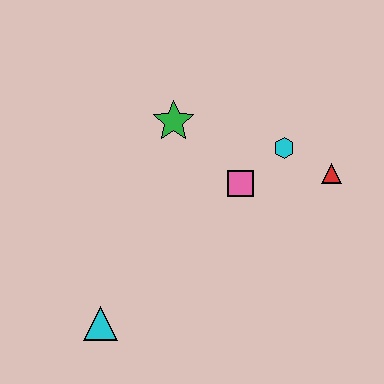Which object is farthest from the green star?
The cyan triangle is farthest from the green star.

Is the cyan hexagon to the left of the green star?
No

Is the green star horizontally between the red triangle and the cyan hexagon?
No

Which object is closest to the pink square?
The cyan hexagon is closest to the pink square.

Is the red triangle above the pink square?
Yes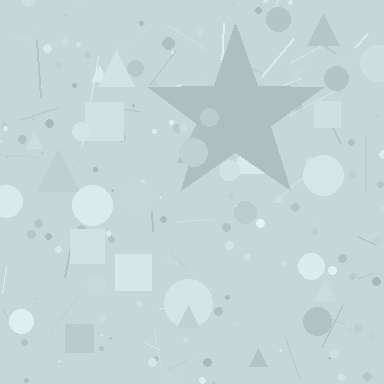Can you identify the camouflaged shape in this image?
The camouflaged shape is a star.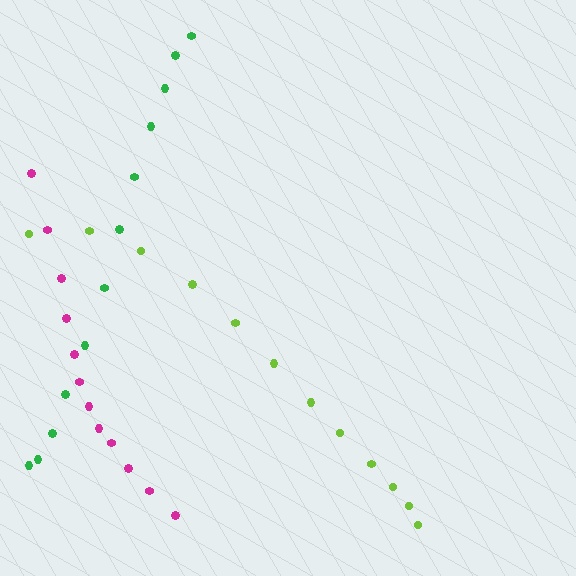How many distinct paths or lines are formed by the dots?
There are 3 distinct paths.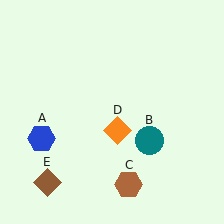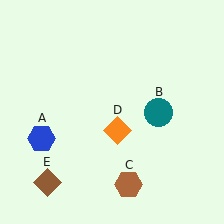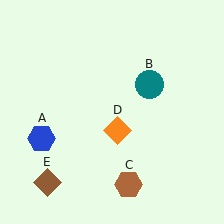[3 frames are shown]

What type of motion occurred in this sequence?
The teal circle (object B) rotated counterclockwise around the center of the scene.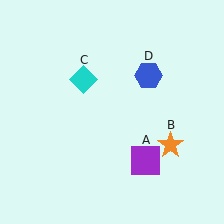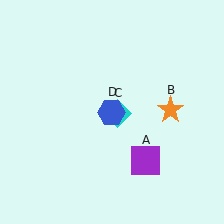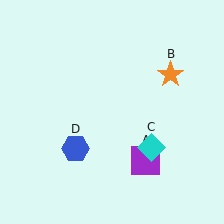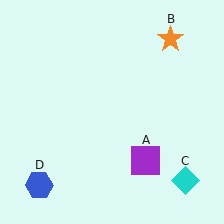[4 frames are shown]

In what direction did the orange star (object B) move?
The orange star (object B) moved up.